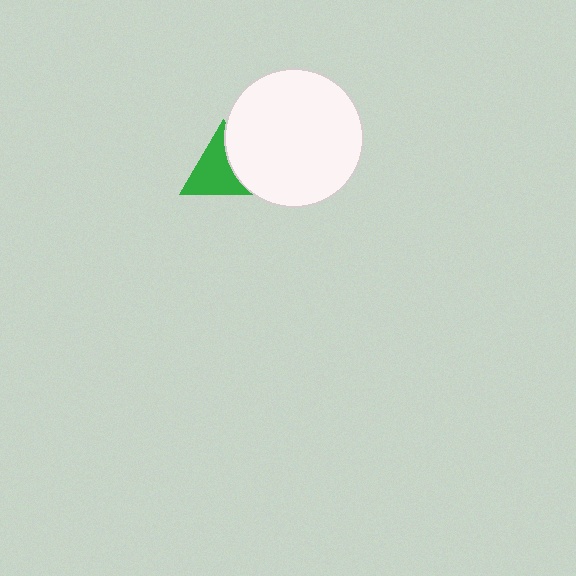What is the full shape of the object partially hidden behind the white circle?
The partially hidden object is a green triangle.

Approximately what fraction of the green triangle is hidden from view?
Roughly 33% of the green triangle is hidden behind the white circle.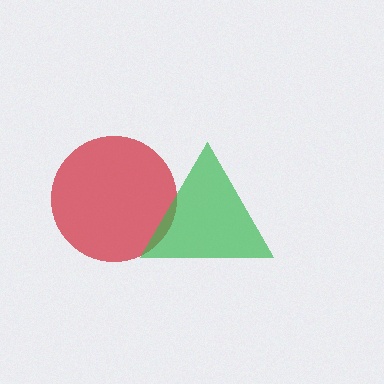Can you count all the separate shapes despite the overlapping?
Yes, there are 2 separate shapes.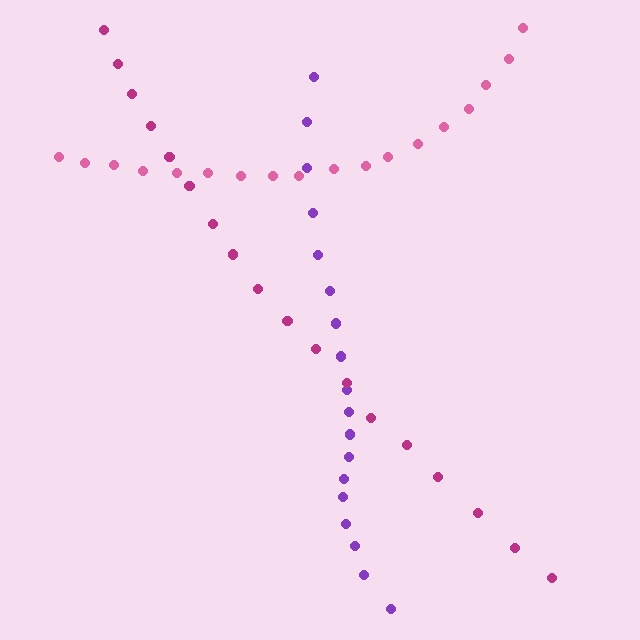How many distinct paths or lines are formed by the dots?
There are 3 distinct paths.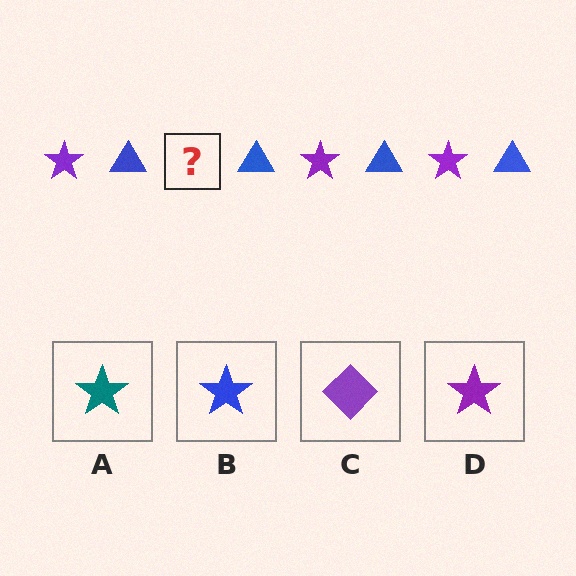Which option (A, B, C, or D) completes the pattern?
D.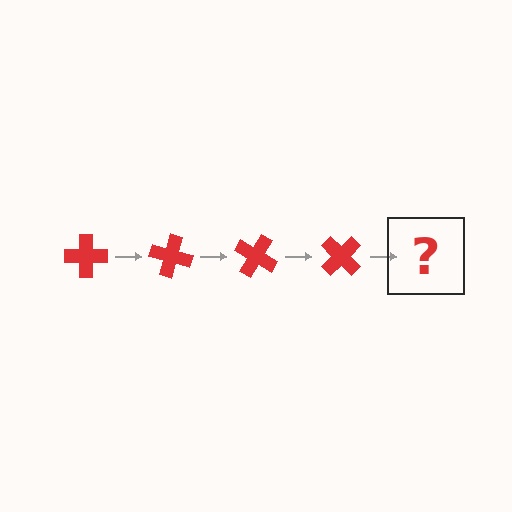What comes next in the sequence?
The next element should be a red cross rotated 60 degrees.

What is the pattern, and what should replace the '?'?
The pattern is that the cross rotates 15 degrees each step. The '?' should be a red cross rotated 60 degrees.